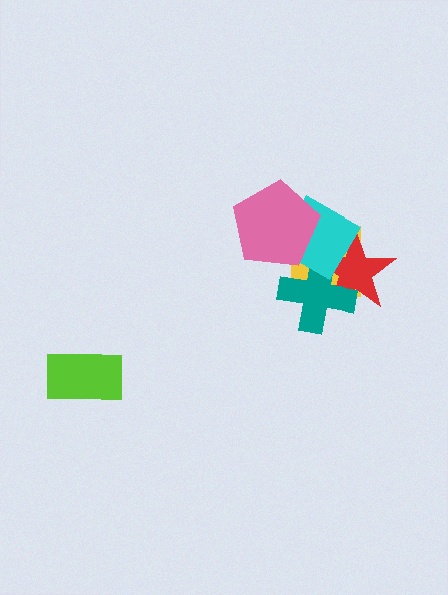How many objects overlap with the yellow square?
4 objects overlap with the yellow square.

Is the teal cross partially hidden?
Yes, it is partially covered by another shape.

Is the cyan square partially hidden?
Yes, it is partially covered by another shape.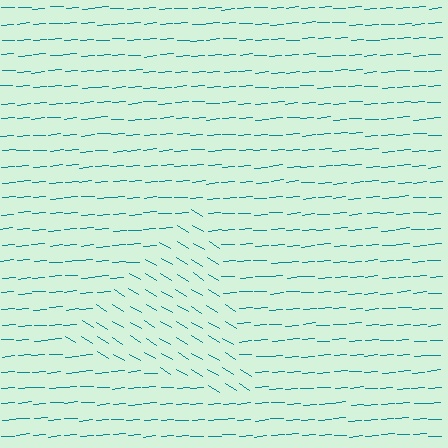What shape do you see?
I see a triangle.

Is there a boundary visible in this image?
Yes, there is a texture boundary formed by a change in line orientation.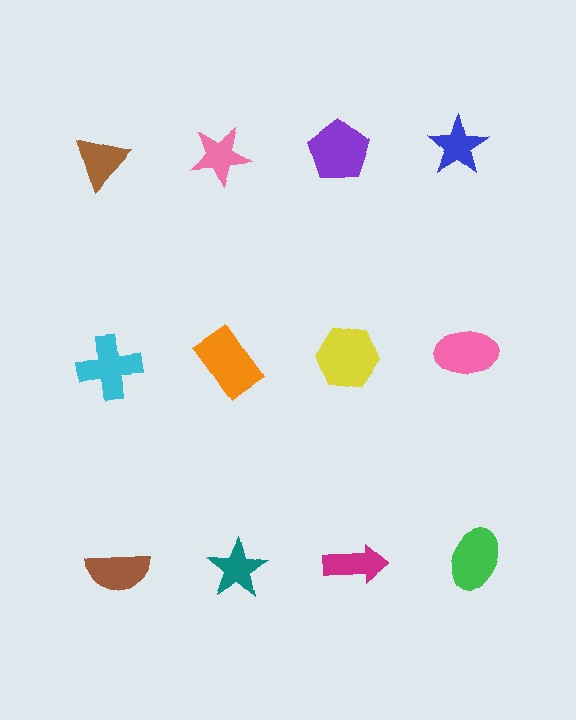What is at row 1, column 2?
A pink star.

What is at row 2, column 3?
A yellow hexagon.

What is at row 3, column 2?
A teal star.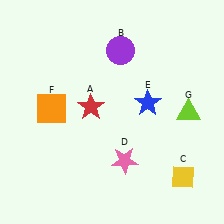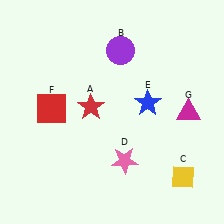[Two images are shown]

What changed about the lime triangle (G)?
In Image 1, G is lime. In Image 2, it changed to magenta.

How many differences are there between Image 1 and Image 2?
There are 2 differences between the two images.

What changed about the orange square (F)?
In Image 1, F is orange. In Image 2, it changed to red.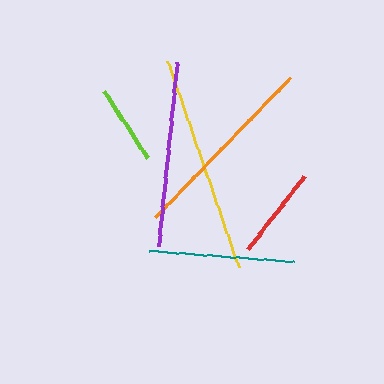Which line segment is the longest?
The yellow line is the longest at approximately 219 pixels.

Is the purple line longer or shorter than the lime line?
The purple line is longer than the lime line.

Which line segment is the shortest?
The lime line is the shortest at approximately 79 pixels.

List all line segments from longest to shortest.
From longest to shortest: yellow, orange, purple, teal, red, lime.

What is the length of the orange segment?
The orange segment is approximately 194 pixels long.